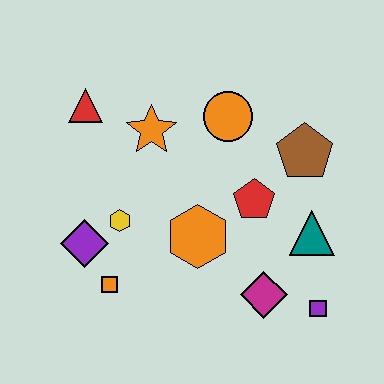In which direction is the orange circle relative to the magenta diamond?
The orange circle is above the magenta diamond.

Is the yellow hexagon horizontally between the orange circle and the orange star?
No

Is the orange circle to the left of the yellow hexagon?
No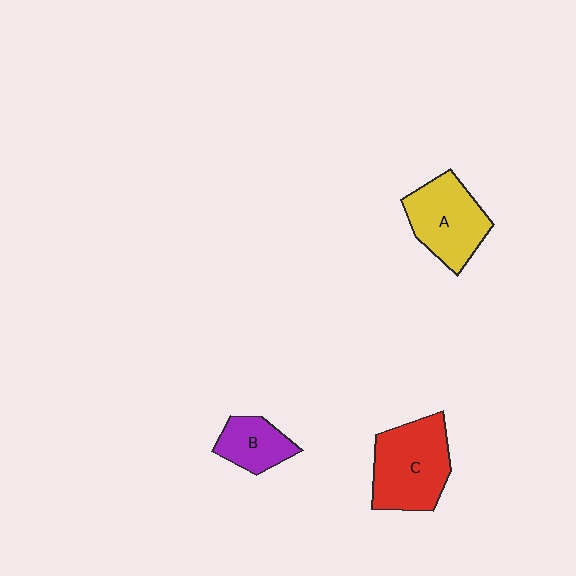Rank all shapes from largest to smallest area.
From largest to smallest: C (red), A (yellow), B (purple).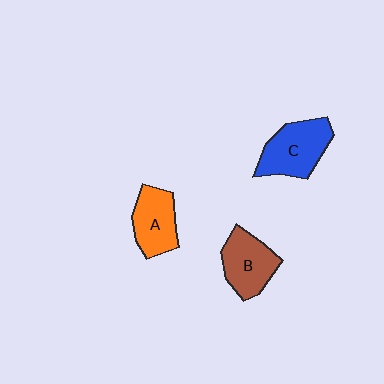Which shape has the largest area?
Shape C (blue).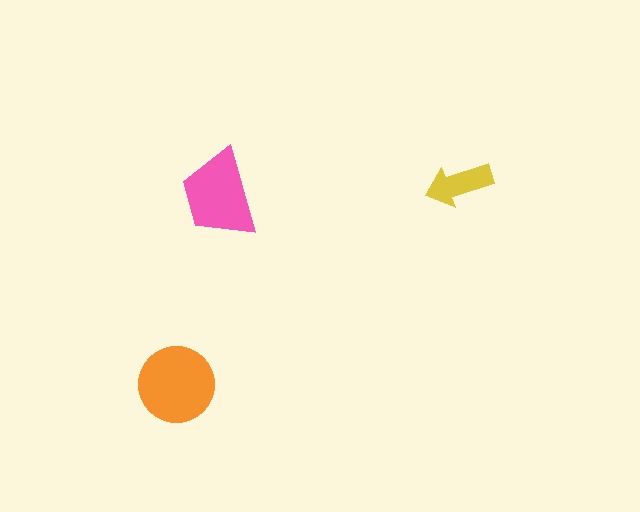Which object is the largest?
The orange circle.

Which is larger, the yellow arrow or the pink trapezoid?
The pink trapezoid.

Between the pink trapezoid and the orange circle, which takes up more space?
The orange circle.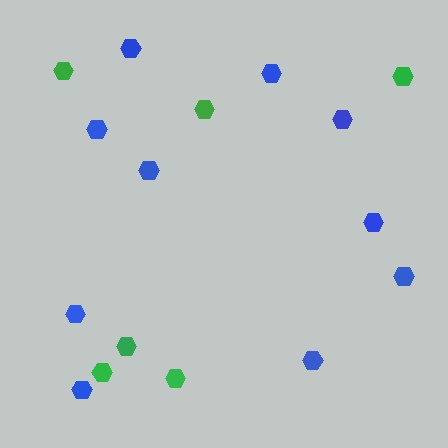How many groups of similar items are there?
There are 2 groups: one group of blue hexagons (10) and one group of green hexagons (6).